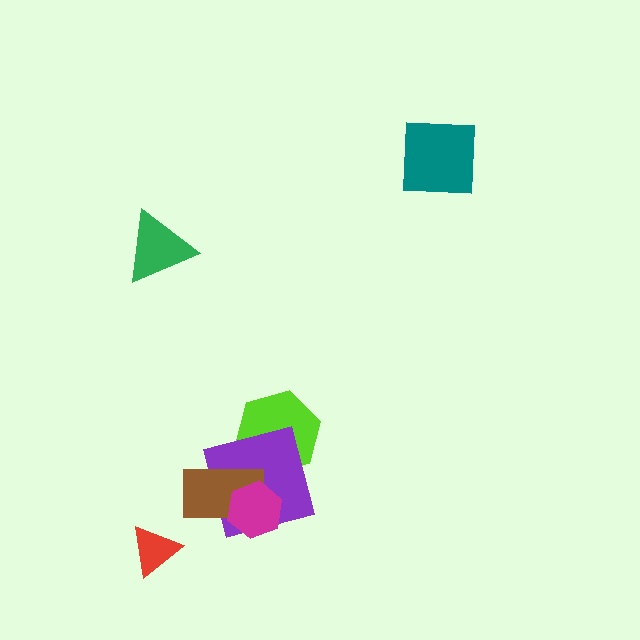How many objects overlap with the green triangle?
0 objects overlap with the green triangle.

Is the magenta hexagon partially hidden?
No, no other shape covers it.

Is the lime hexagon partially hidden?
Yes, it is partially covered by another shape.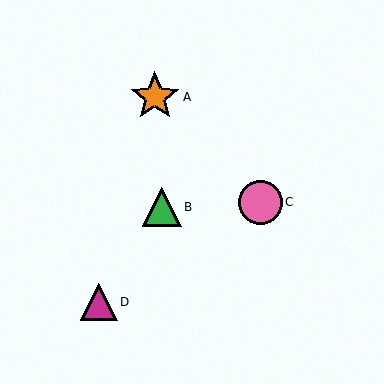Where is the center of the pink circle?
The center of the pink circle is at (261, 202).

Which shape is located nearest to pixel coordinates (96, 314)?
The magenta triangle (labeled D) at (99, 302) is nearest to that location.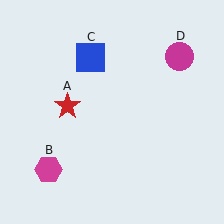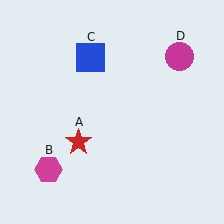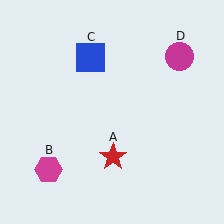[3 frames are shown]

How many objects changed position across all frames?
1 object changed position: red star (object A).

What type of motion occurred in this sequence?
The red star (object A) rotated counterclockwise around the center of the scene.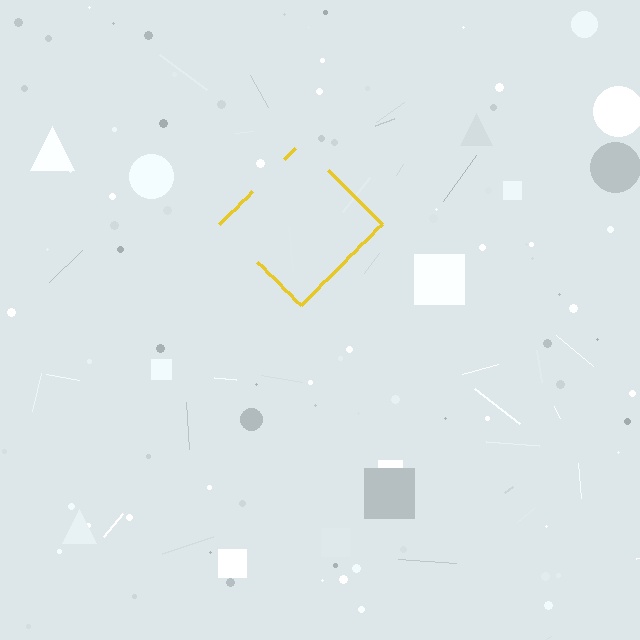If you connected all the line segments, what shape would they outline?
They would outline a diamond.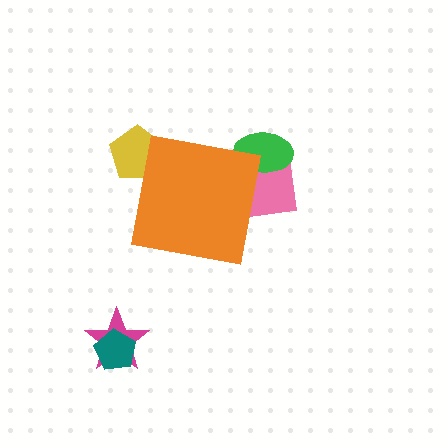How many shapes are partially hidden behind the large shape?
3 shapes are partially hidden.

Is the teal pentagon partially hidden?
No, the teal pentagon is fully visible.